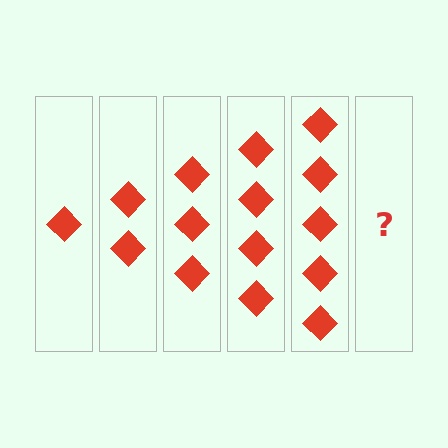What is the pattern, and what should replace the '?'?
The pattern is that each step adds one more diamond. The '?' should be 6 diamonds.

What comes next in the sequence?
The next element should be 6 diamonds.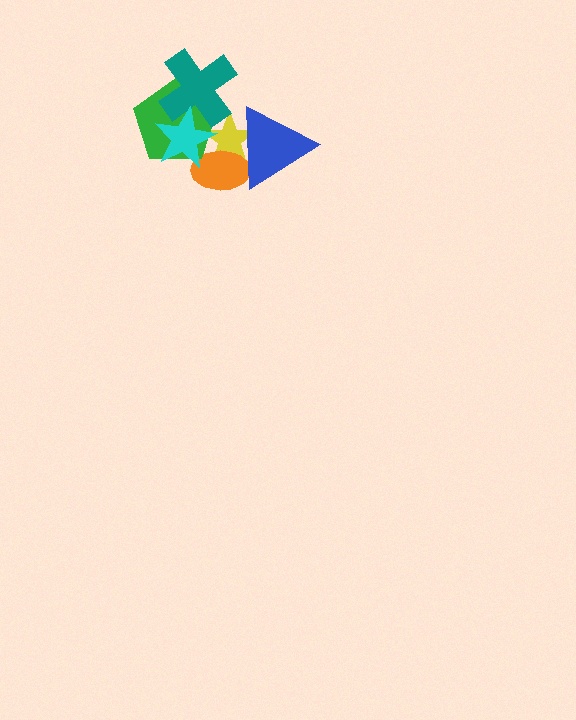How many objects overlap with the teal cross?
3 objects overlap with the teal cross.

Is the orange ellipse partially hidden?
Yes, it is partially covered by another shape.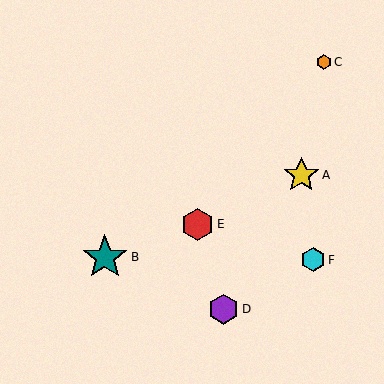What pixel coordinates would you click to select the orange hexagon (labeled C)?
Click at (324, 62) to select the orange hexagon C.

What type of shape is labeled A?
Shape A is a yellow star.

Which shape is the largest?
The teal star (labeled B) is the largest.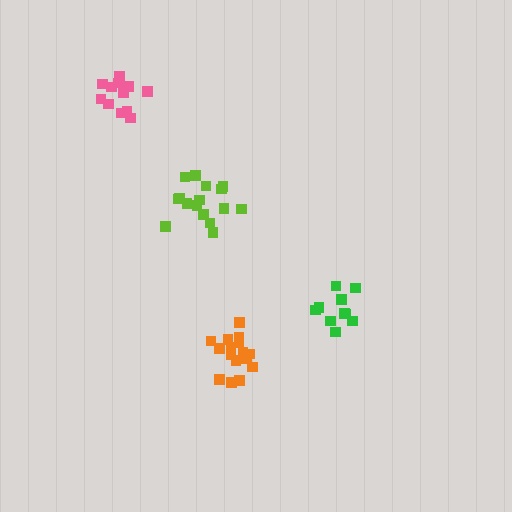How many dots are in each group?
Group 1: 16 dots, Group 2: 16 dots, Group 3: 12 dots, Group 4: 10 dots (54 total).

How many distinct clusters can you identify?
There are 4 distinct clusters.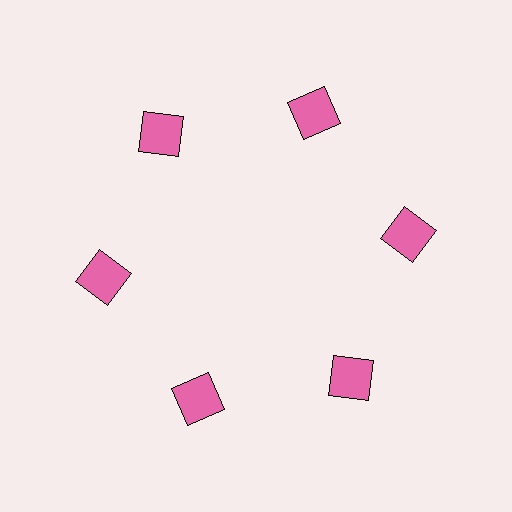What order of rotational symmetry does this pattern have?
This pattern has 6-fold rotational symmetry.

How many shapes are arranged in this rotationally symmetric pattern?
There are 6 shapes, arranged in 6 groups of 1.